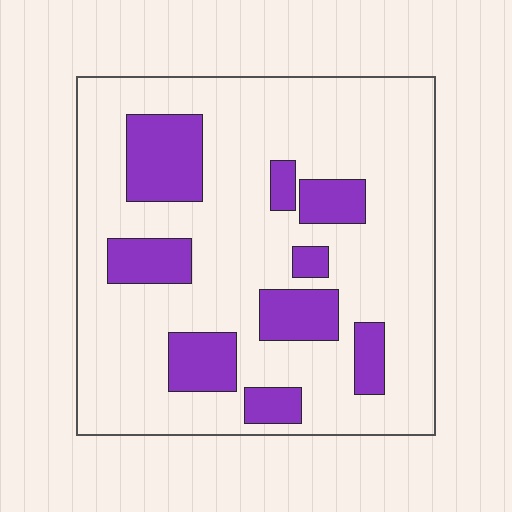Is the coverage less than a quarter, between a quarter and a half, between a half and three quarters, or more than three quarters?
Less than a quarter.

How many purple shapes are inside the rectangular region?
9.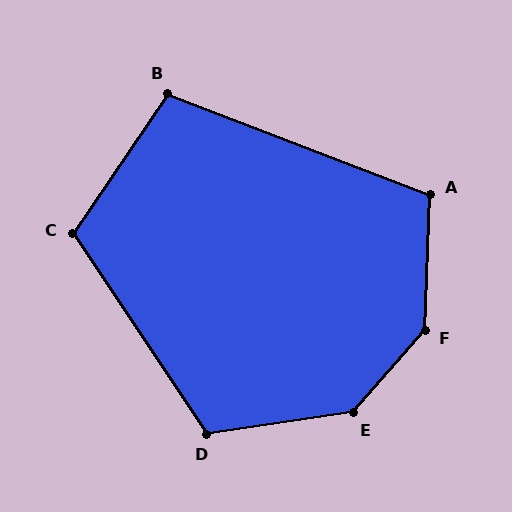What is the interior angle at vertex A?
Approximately 109 degrees (obtuse).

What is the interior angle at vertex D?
Approximately 115 degrees (obtuse).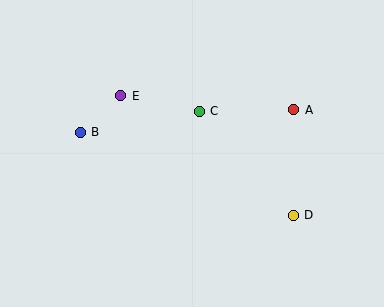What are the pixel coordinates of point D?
Point D is at (293, 215).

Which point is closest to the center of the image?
Point C at (199, 111) is closest to the center.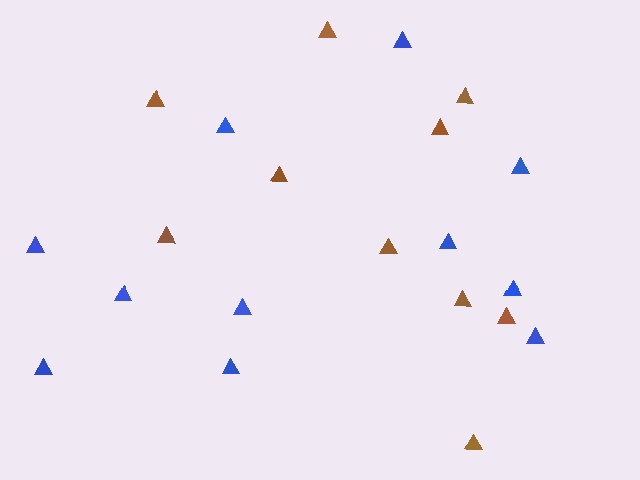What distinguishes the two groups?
There are 2 groups: one group of brown triangles (10) and one group of blue triangles (11).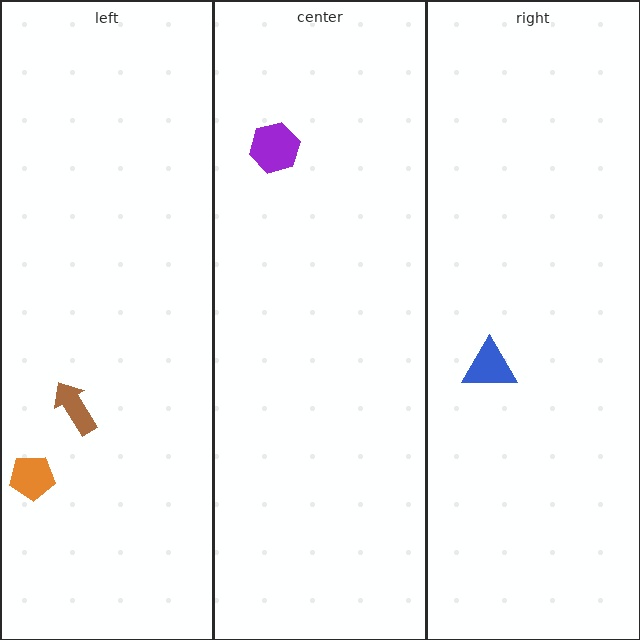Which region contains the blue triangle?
The right region.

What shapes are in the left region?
The brown arrow, the orange pentagon.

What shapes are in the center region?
The purple hexagon.